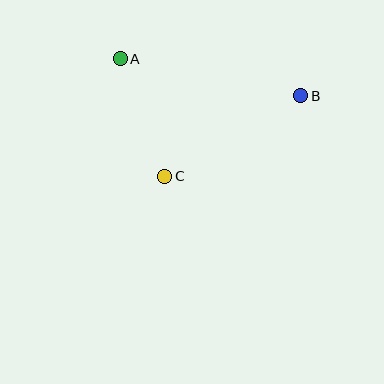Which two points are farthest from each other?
Points A and B are farthest from each other.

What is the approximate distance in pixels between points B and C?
The distance between B and C is approximately 158 pixels.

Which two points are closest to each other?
Points A and C are closest to each other.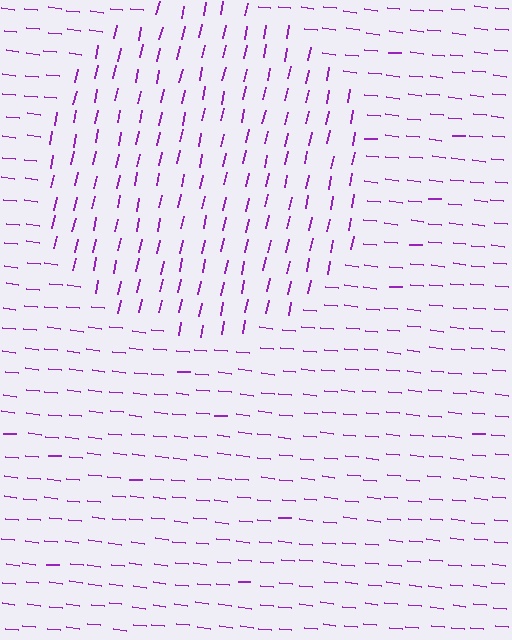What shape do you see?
I see a circle.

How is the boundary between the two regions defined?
The boundary is defined purely by a change in line orientation (approximately 84 degrees difference). All lines are the same color and thickness.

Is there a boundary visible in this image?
Yes, there is a texture boundary formed by a change in line orientation.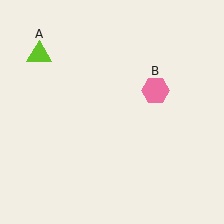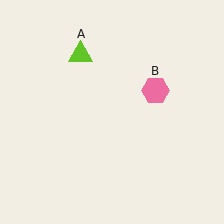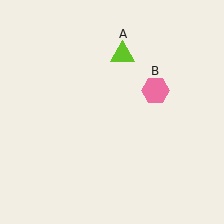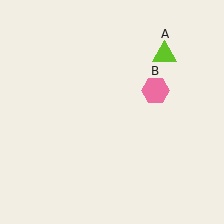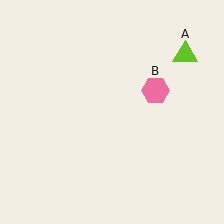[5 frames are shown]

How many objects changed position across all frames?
1 object changed position: lime triangle (object A).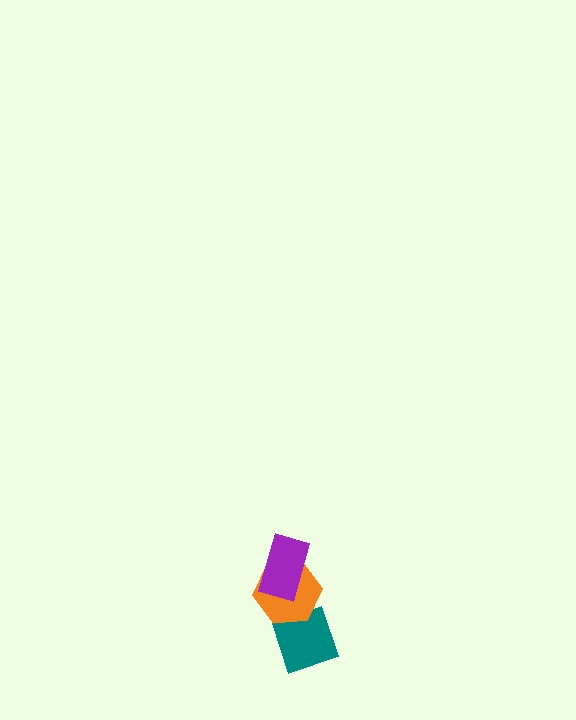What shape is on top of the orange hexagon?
The purple rectangle is on top of the orange hexagon.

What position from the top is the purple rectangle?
The purple rectangle is 1st from the top.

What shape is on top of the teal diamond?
The orange hexagon is on top of the teal diamond.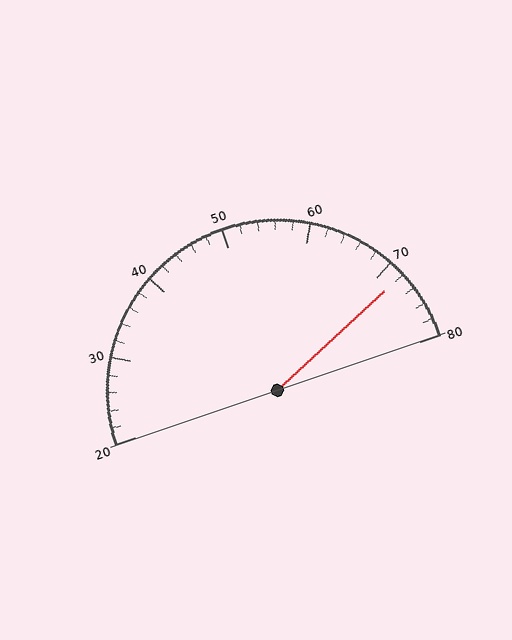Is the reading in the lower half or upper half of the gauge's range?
The reading is in the upper half of the range (20 to 80).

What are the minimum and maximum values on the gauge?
The gauge ranges from 20 to 80.